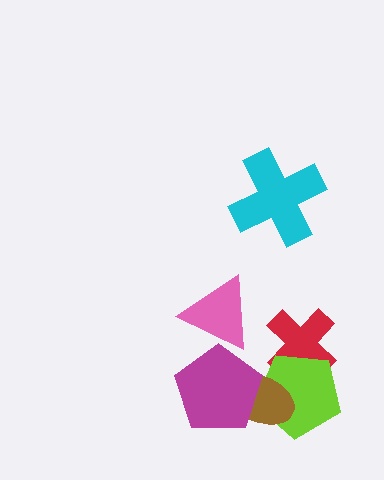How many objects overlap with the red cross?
1 object overlaps with the red cross.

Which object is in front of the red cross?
The lime pentagon is in front of the red cross.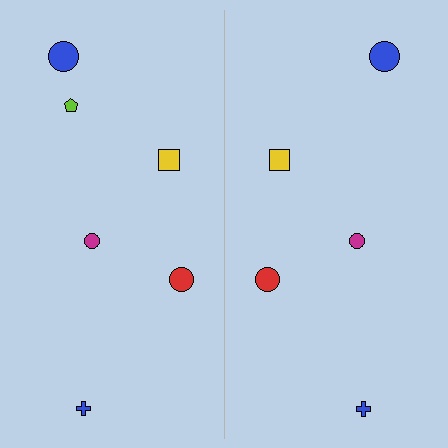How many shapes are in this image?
There are 11 shapes in this image.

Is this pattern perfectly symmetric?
No, the pattern is not perfectly symmetric. A lime pentagon is missing from the right side.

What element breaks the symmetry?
A lime pentagon is missing from the right side.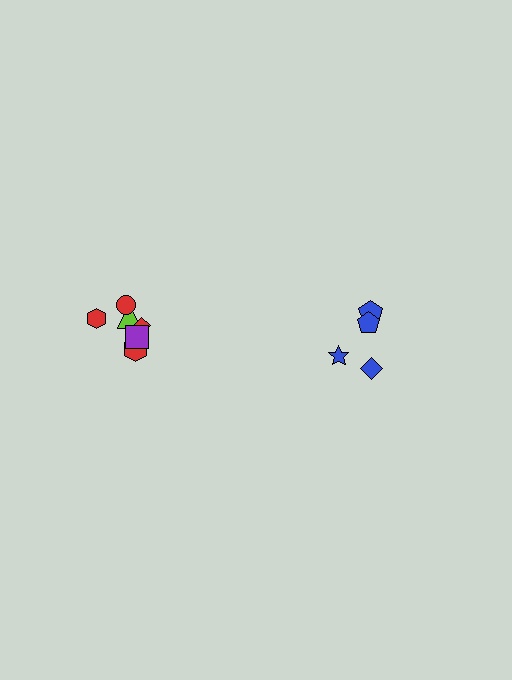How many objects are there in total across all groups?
There are 10 objects.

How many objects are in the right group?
There are 4 objects.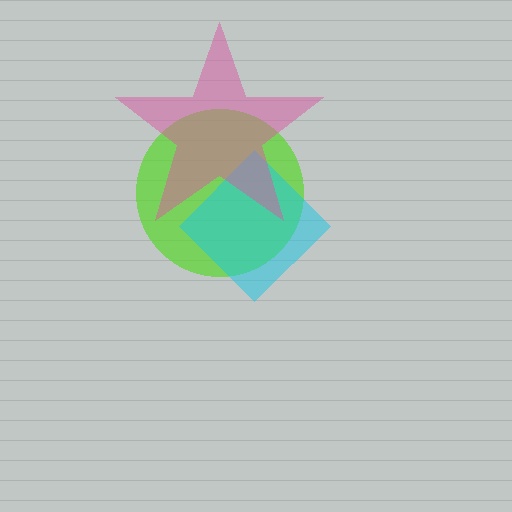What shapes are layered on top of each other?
The layered shapes are: a lime circle, a cyan diamond, a pink star.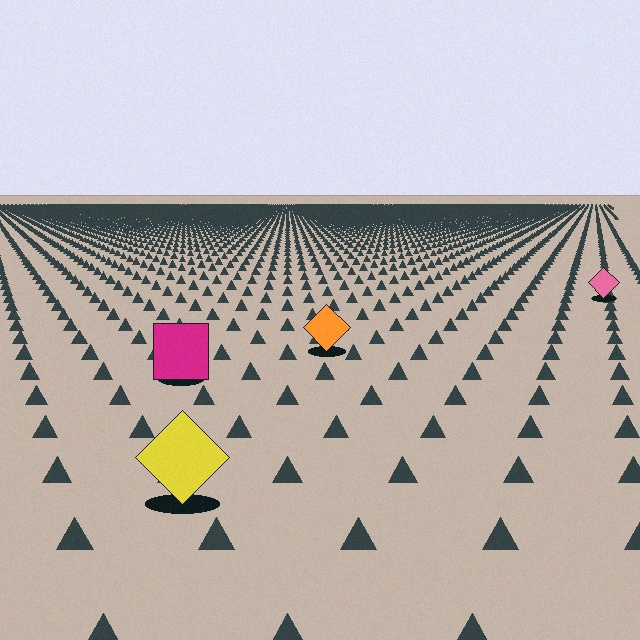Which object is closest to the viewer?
The yellow diamond is closest. The texture marks near it are larger and more spread out.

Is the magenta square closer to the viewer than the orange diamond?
Yes. The magenta square is closer — you can tell from the texture gradient: the ground texture is coarser near it.